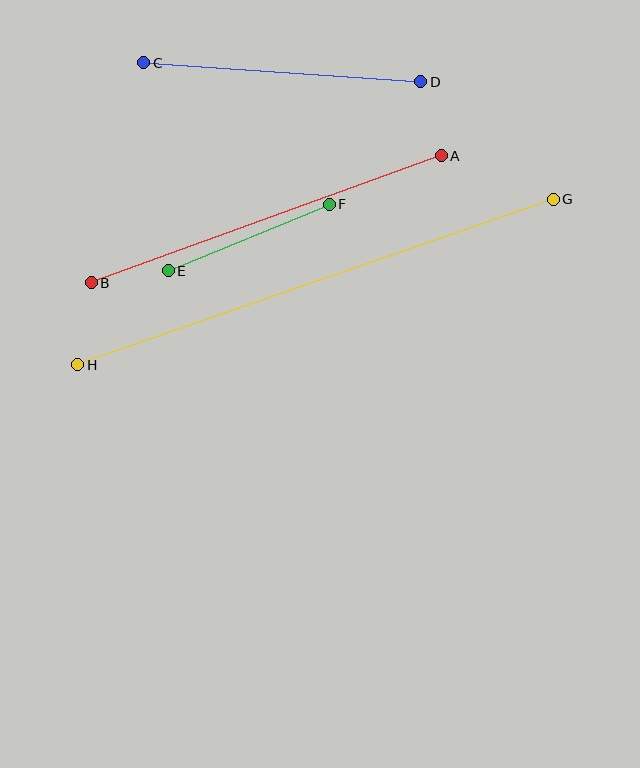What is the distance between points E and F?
The distance is approximately 174 pixels.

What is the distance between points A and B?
The distance is approximately 372 pixels.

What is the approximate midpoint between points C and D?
The midpoint is at approximately (282, 72) pixels.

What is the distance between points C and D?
The distance is approximately 278 pixels.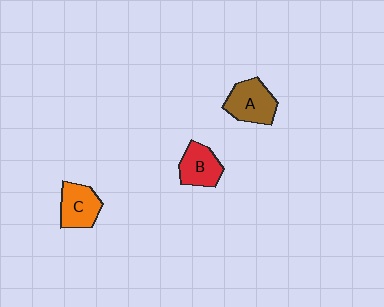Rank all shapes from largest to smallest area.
From largest to smallest: A (brown), C (orange), B (red).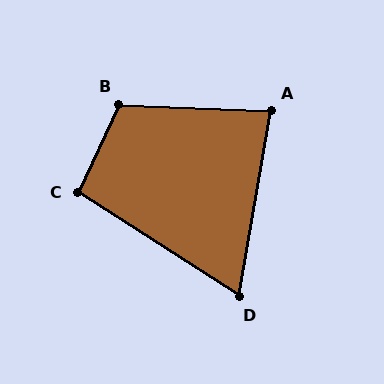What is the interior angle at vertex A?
Approximately 82 degrees (acute).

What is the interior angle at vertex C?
Approximately 98 degrees (obtuse).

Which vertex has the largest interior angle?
B, at approximately 113 degrees.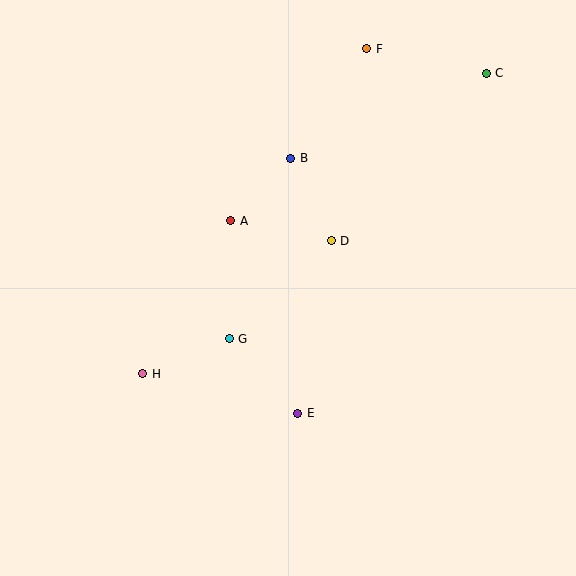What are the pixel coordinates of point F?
Point F is at (367, 49).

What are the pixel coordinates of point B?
Point B is at (291, 158).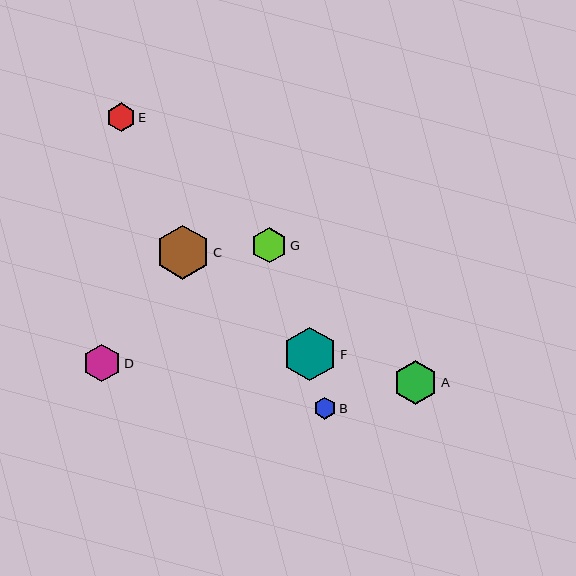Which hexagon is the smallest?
Hexagon B is the smallest with a size of approximately 22 pixels.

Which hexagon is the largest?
Hexagon C is the largest with a size of approximately 54 pixels.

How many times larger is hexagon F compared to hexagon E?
Hexagon F is approximately 1.9 times the size of hexagon E.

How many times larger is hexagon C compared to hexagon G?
Hexagon C is approximately 1.5 times the size of hexagon G.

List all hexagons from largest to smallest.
From largest to smallest: C, F, A, D, G, E, B.